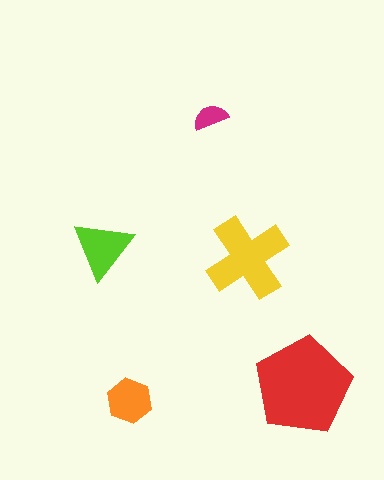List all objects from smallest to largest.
The magenta semicircle, the orange hexagon, the lime triangle, the yellow cross, the red pentagon.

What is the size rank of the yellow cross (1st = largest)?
2nd.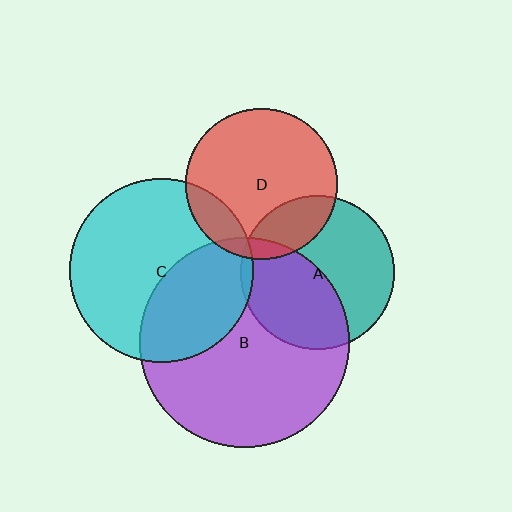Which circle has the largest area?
Circle B (purple).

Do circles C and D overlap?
Yes.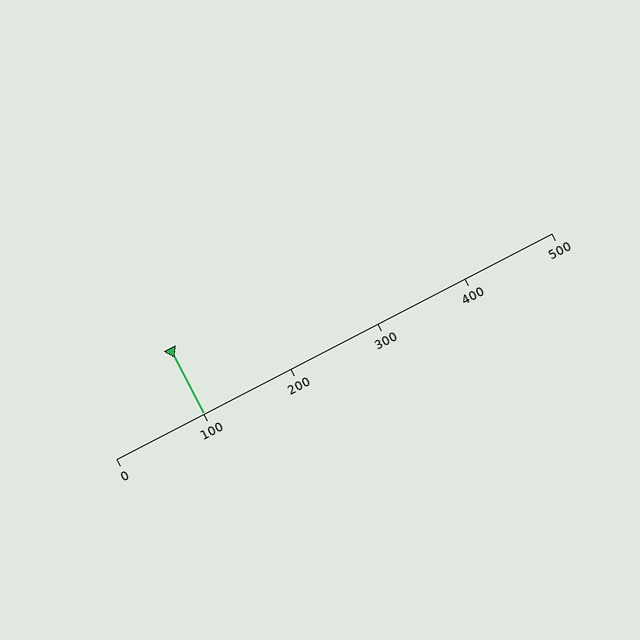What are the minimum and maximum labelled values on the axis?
The axis runs from 0 to 500.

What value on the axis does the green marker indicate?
The marker indicates approximately 100.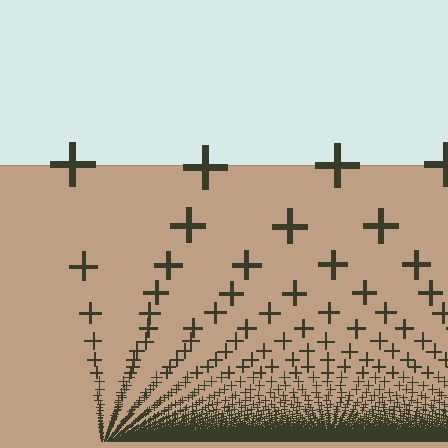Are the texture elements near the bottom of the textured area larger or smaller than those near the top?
Smaller. The gradient is inverted — elements near the bottom are smaller and denser.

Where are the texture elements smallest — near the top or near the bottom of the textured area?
Near the bottom.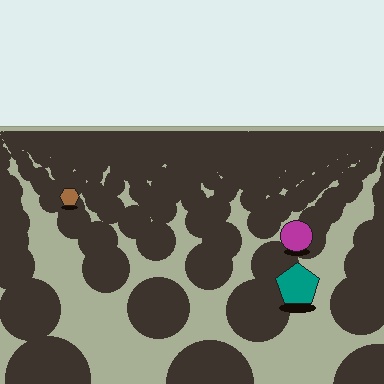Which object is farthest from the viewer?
The brown hexagon is farthest from the viewer. It appears smaller and the ground texture around it is denser.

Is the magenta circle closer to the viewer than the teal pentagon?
No. The teal pentagon is closer — you can tell from the texture gradient: the ground texture is coarser near it.